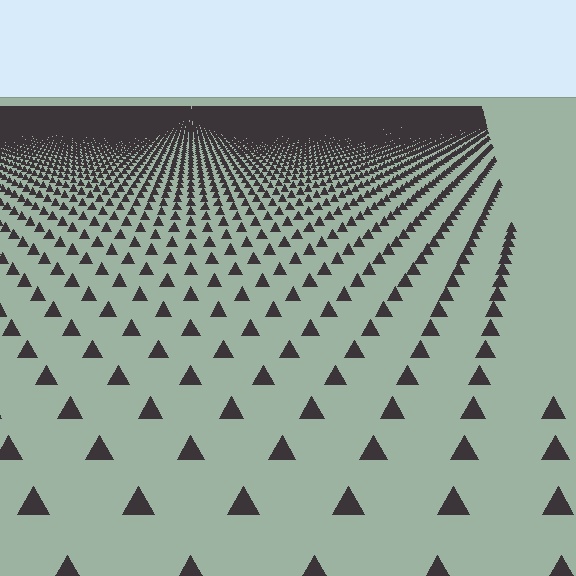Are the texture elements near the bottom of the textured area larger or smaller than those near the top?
Larger. Near the bottom, elements are closer to the viewer and appear at a bigger on-screen size.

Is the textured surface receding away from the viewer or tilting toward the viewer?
The surface is receding away from the viewer. Texture elements get smaller and denser toward the top.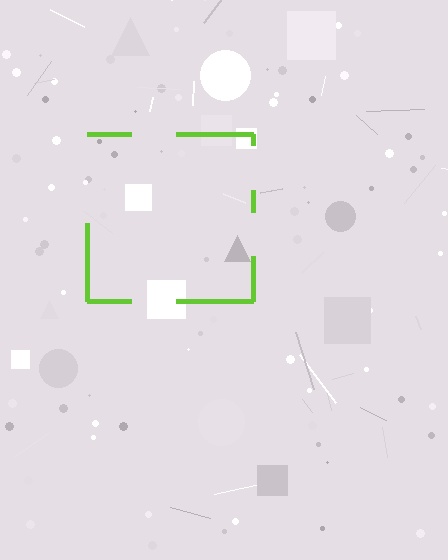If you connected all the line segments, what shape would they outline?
They would outline a square.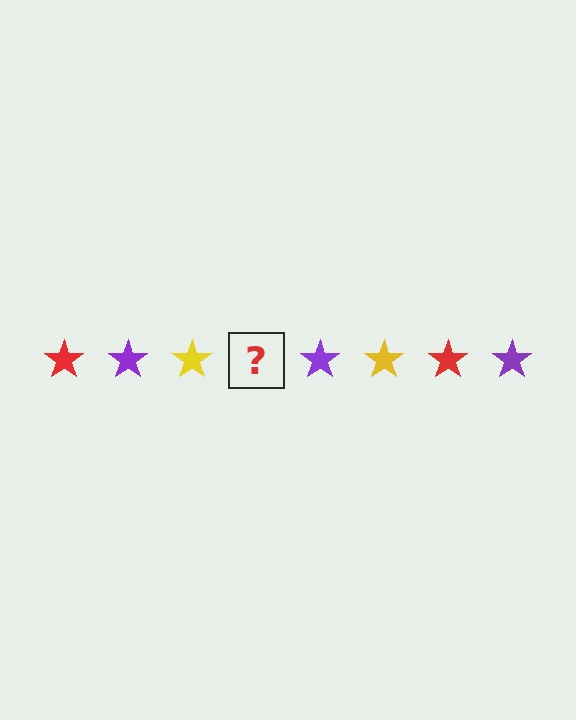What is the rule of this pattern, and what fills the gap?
The rule is that the pattern cycles through red, purple, yellow stars. The gap should be filled with a red star.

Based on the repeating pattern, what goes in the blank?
The blank should be a red star.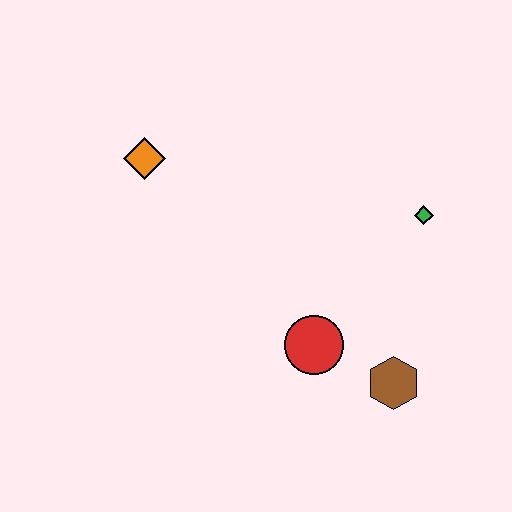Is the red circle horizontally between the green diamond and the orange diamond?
Yes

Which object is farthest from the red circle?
The orange diamond is farthest from the red circle.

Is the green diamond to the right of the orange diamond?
Yes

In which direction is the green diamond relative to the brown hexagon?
The green diamond is above the brown hexagon.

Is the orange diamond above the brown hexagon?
Yes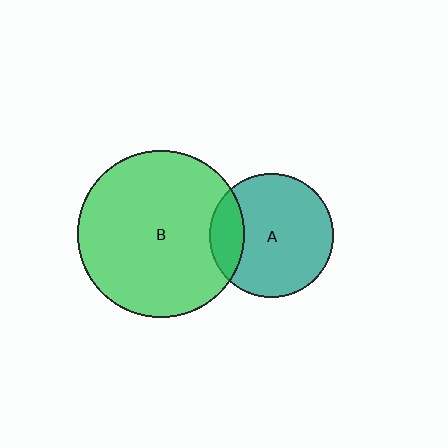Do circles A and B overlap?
Yes.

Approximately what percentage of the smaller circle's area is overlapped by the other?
Approximately 20%.